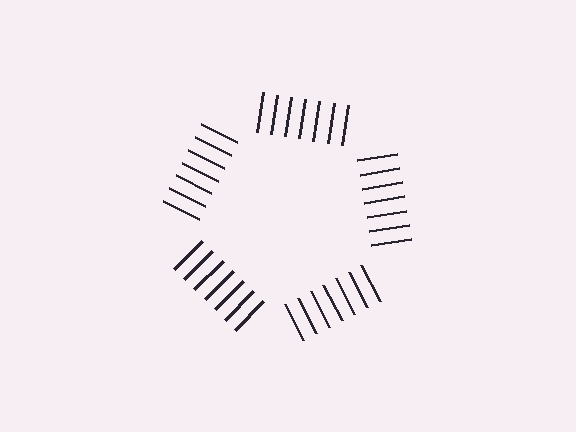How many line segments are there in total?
35 — 7 along each of the 5 edges.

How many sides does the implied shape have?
5 sides — the line-ends trace a pentagon.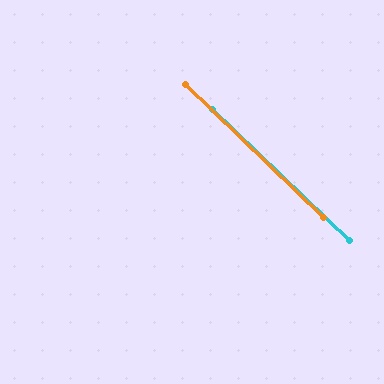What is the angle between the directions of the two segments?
Approximately 0 degrees.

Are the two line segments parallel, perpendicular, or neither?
Parallel — their directions differ by only 0.3°.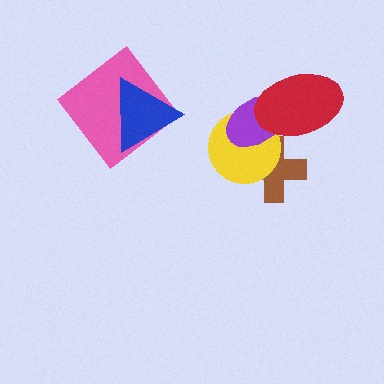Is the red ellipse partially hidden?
No, no other shape covers it.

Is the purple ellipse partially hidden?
Yes, it is partially covered by another shape.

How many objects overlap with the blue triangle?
1 object overlaps with the blue triangle.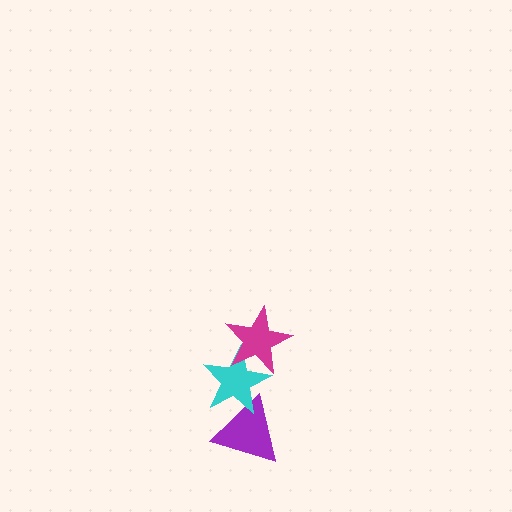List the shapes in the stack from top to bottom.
From top to bottom: the magenta star, the cyan star, the purple triangle.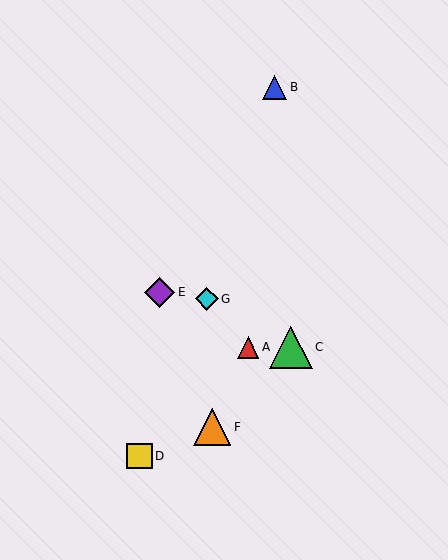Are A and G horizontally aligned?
No, A is at y≈347 and G is at y≈299.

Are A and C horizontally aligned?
Yes, both are at y≈347.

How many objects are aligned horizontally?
2 objects (A, C) are aligned horizontally.